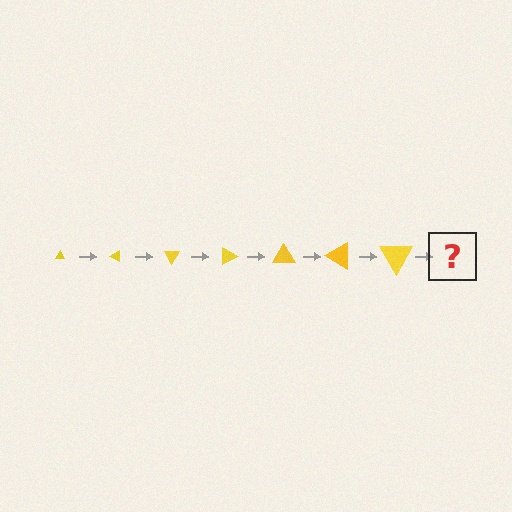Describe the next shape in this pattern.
It should be a triangle, larger than the previous one and rotated 210 degrees from the start.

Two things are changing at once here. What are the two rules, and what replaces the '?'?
The two rules are that the triangle grows larger each step and it rotates 30 degrees each step. The '?' should be a triangle, larger than the previous one and rotated 210 degrees from the start.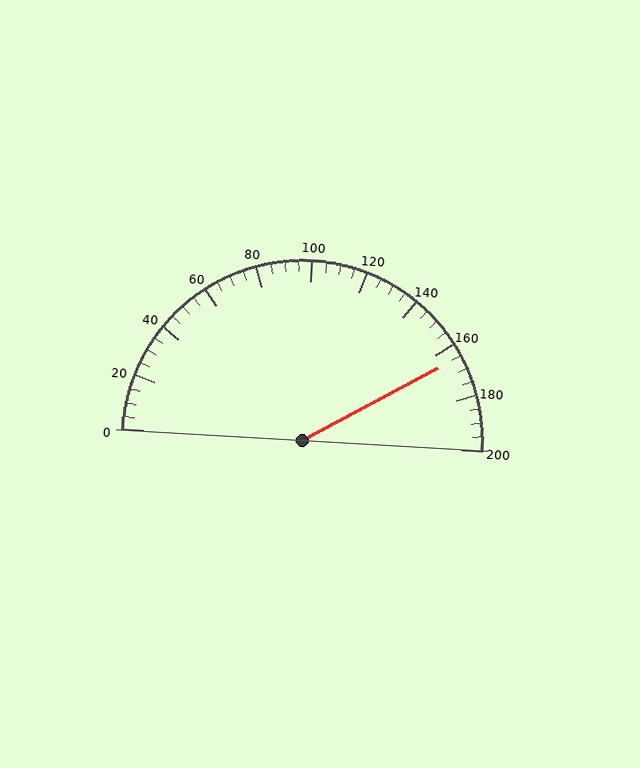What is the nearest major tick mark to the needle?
The nearest major tick mark is 160.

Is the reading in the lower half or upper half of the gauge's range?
The reading is in the upper half of the range (0 to 200).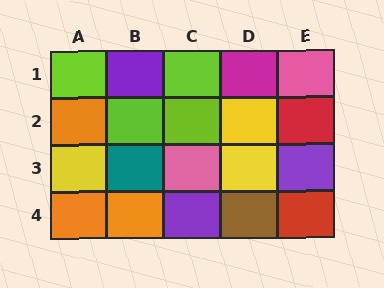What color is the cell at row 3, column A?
Yellow.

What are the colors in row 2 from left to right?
Orange, lime, lime, yellow, red.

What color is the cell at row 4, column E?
Red.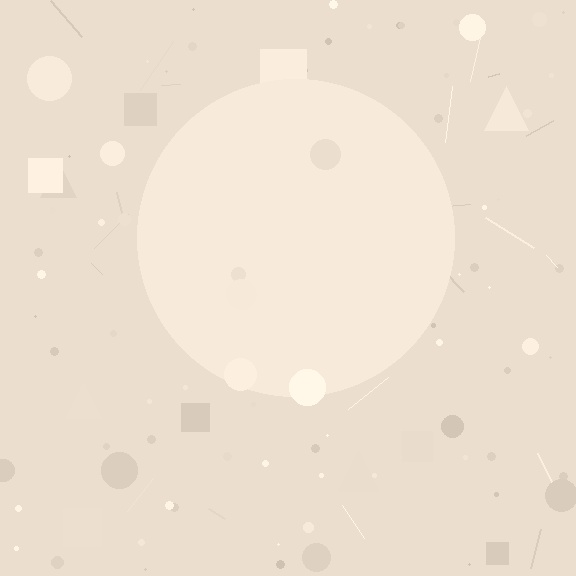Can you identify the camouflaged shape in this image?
The camouflaged shape is a circle.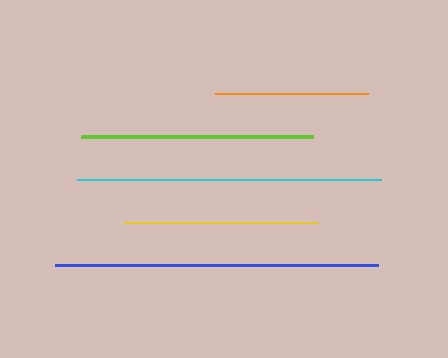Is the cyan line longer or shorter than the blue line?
The blue line is longer than the cyan line.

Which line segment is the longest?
The blue line is the longest at approximately 323 pixels.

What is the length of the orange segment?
The orange segment is approximately 153 pixels long.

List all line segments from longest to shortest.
From longest to shortest: blue, cyan, lime, yellow, orange.